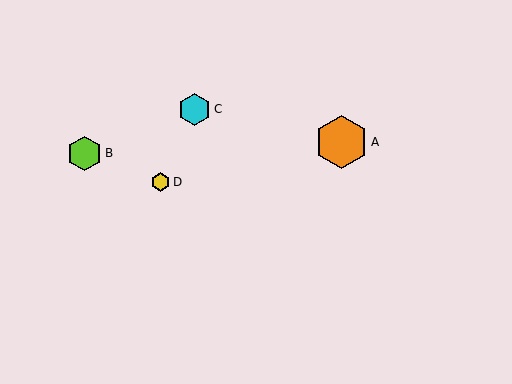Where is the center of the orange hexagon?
The center of the orange hexagon is at (342, 142).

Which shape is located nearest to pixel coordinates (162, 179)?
The yellow hexagon (labeled D) at (161, 182) is nearest to that location.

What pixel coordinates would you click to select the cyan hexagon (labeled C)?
Click at (195, 109) to select the cyan hexagon C.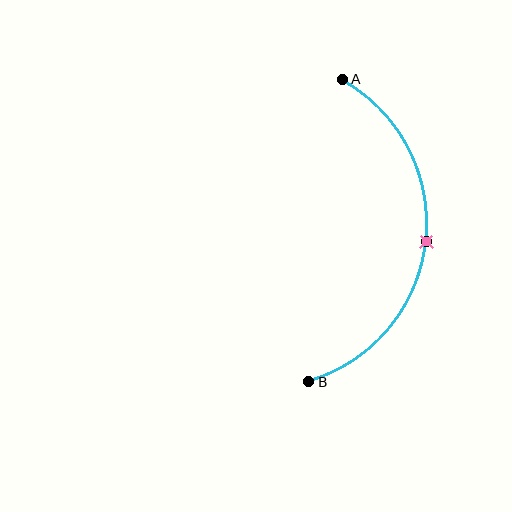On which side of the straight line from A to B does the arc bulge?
The arc bulges to the right of the straight line connecting A and B.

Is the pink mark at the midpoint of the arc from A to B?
Yes. The pink mark lies on the arc at equal arc-length from both A and B — it is the arc midpoint.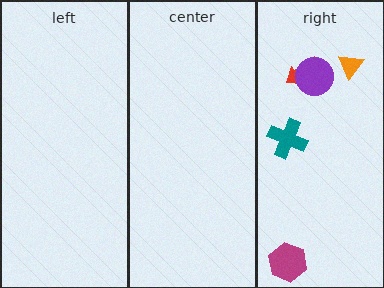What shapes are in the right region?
The magenta hexagon, the orange triangle, the teal cross, the red arrow, the purple circle.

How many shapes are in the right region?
5.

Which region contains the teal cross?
The right region.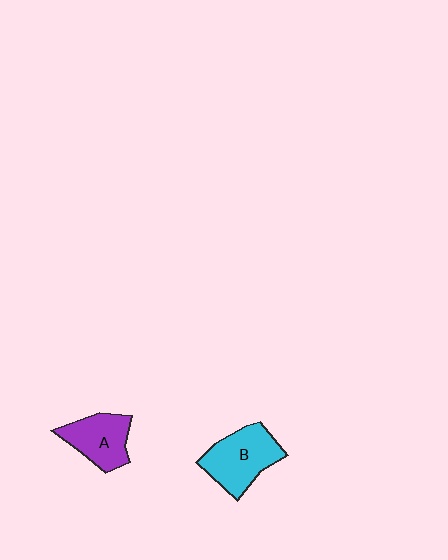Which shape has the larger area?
Shape B (cyan).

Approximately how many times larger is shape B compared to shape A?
Approximately 1.2 times.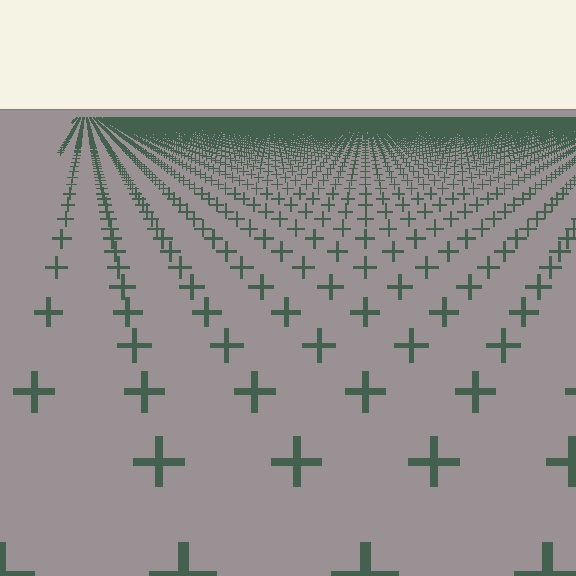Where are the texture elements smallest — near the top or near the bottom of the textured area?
Near the top.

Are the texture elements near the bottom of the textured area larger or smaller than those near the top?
Larger. Near the bottom, elements are closer to the viewer and appear at a bigger on-screen size.